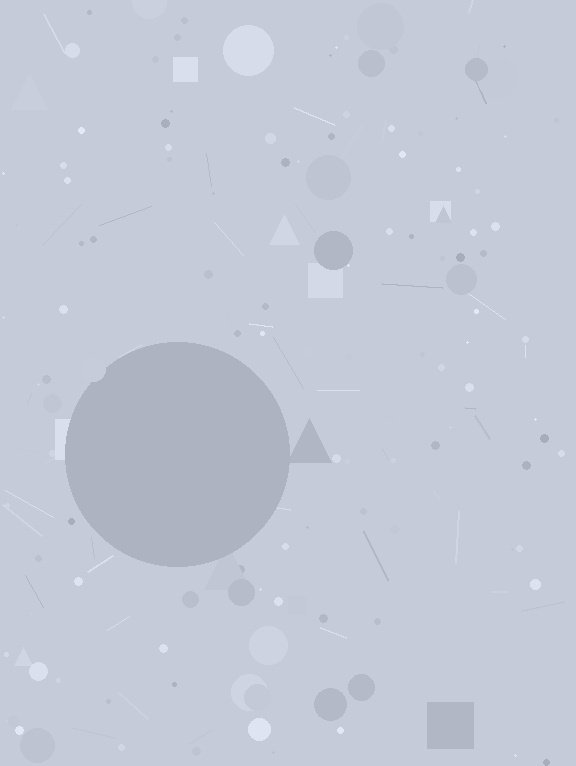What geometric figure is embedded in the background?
A circle is embedded in the background.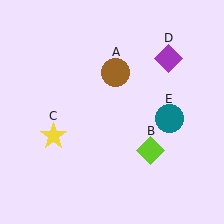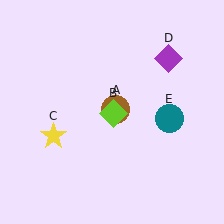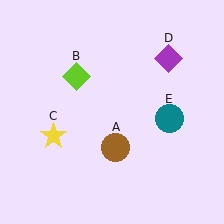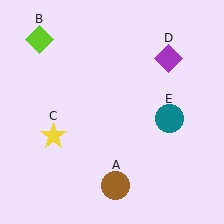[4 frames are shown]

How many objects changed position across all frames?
2 objects changed position: brown circle (object A), lime diamond (object B).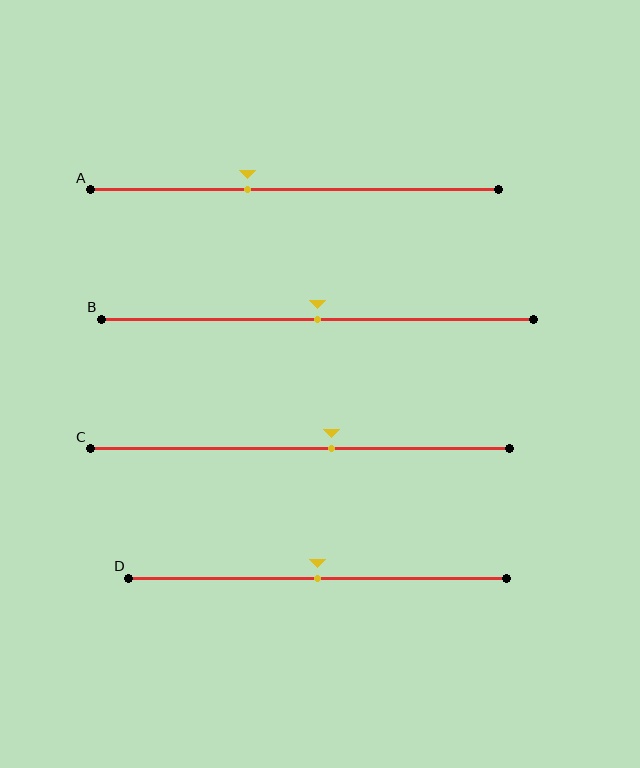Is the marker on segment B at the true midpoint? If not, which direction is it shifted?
Yes, the marker on segment B is at the true midpoint.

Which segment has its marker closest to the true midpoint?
Segment B has its marker closest to the true midpoint.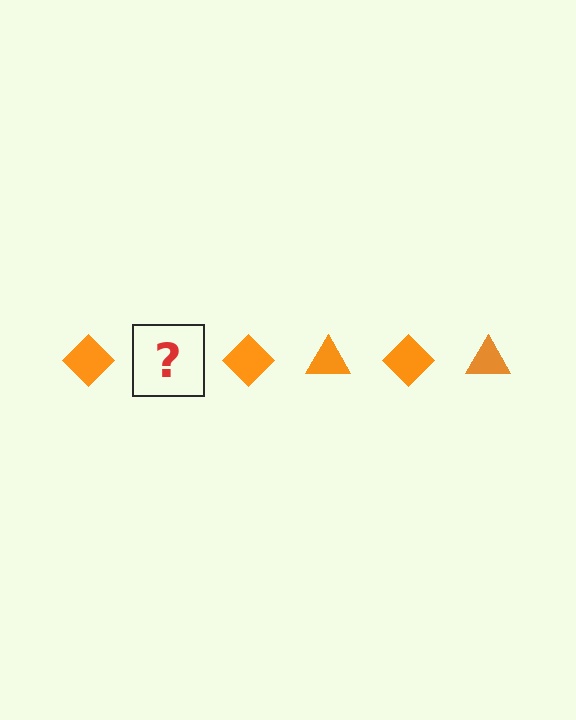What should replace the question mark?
The question mark should be replaced with an orange triangle.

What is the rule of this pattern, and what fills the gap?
The rule is that the pattern cycles through diamond, triangle shapes in orange. The gap should be filled with an orange triangle.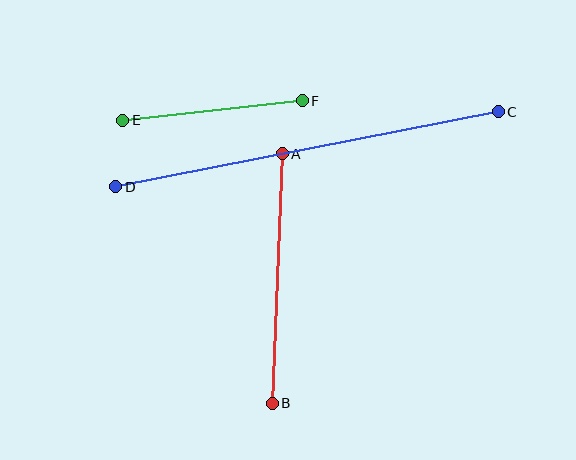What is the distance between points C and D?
The distance is approximately 390 pixels.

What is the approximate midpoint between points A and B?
The midpoint is at approximately (277, 279) pixels.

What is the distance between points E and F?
The distance is approximately 180 pixels.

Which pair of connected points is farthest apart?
Points C and D are farthest apart.